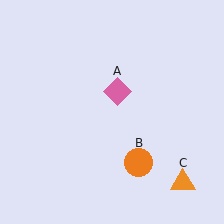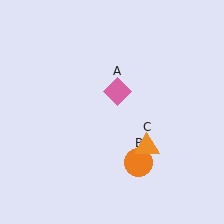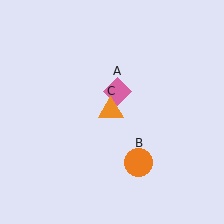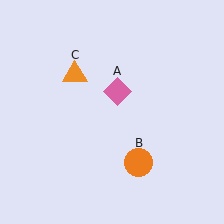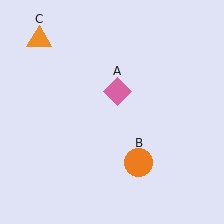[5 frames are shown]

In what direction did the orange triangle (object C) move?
The orange triangle (object C) moved up and to the left.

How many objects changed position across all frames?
1 object changed position: orange triangle (object C).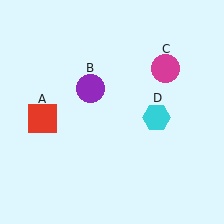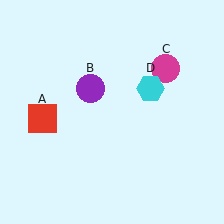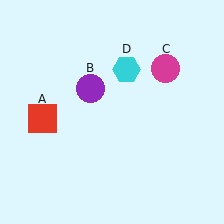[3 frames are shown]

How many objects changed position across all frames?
1 object changed position: cyan hexagon (object D).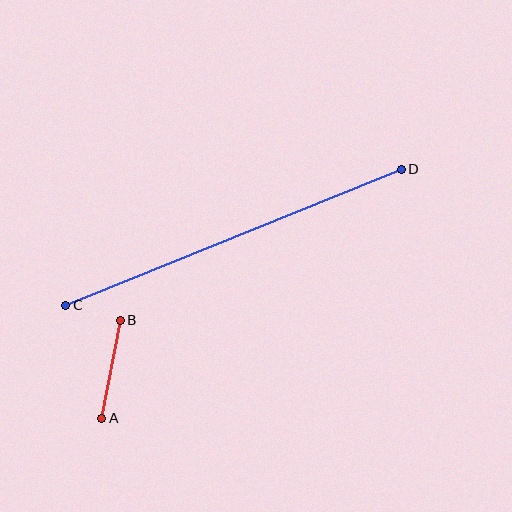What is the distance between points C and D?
The distance is approximately 362 pixels.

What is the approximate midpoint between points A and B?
The midpoint is at approximately (111, 369) pixels.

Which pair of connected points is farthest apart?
Points C and D are farthest apart.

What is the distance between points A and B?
The distance is approximately 100 pixels.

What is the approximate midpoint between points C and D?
The midpoint is at approximately (233, 237) pixels.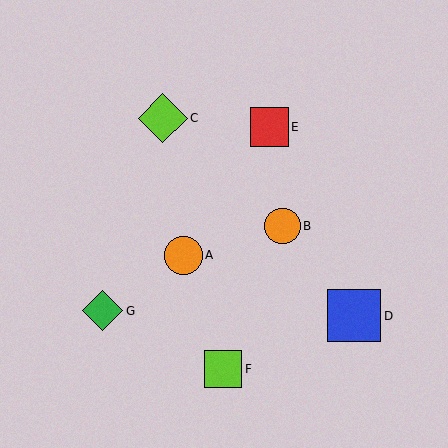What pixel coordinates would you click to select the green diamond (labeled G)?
Click at (103, 311) to select the green diamond G.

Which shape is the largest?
The blue square (labeled D) is the largest.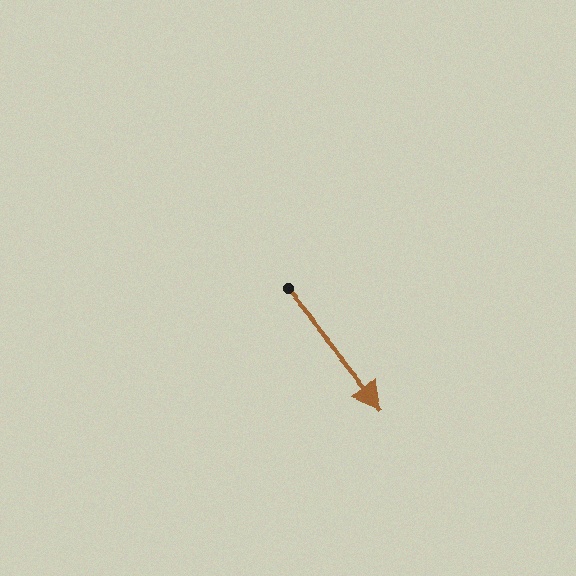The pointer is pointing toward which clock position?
Roughly 5 o'clock.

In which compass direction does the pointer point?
Southeast.